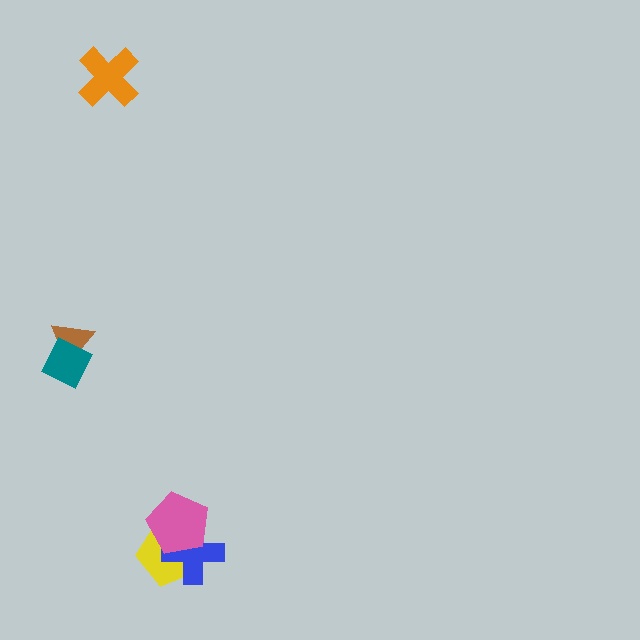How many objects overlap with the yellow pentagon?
2 objects overlap with the yellow pentagon.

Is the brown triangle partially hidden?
Yes, it is partially covered by another shape.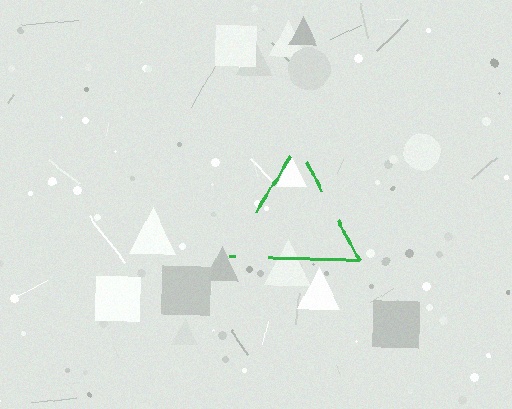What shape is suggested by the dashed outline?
The dashed outline suggests a triangle.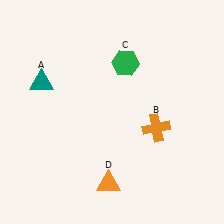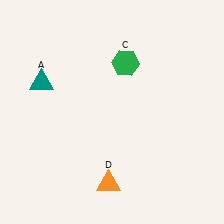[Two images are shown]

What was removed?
The orange cross (B) was removed in Image 2.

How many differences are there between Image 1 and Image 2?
There is 1 difference between the two images.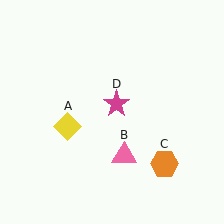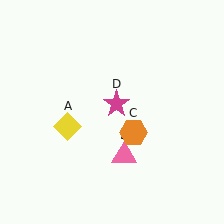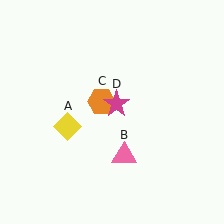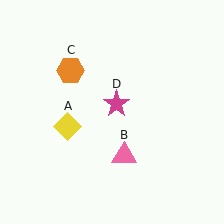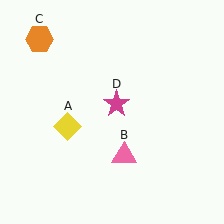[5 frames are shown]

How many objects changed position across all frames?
1 object changed position: orange hexagon (object C).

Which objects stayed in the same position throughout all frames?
Yellow diamond (object A) and pink triangle (object B) and magenta star (object D) remained stationary.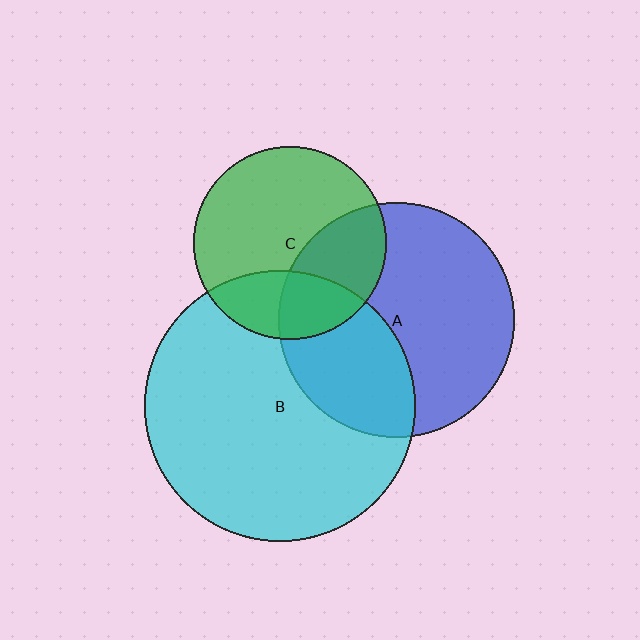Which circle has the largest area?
Circle B (cyan).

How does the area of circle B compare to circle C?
Approximately 2.0 times.